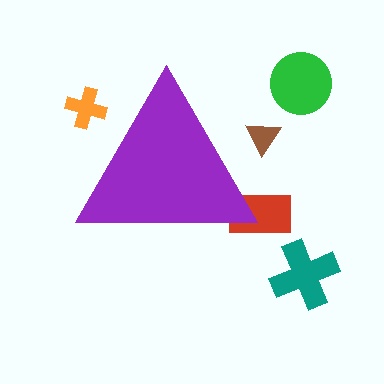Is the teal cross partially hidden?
No, the teal cross is fully visible.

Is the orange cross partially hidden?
Yes, the orange cross is partially hidden behind the purple triangle.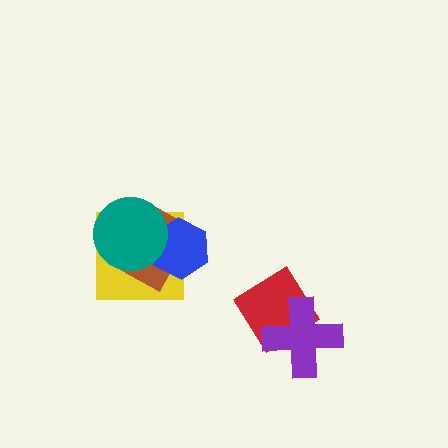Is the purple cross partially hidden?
No, no other shape covers it.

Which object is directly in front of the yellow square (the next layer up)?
The brown rectangle is directly in front of the yellow square.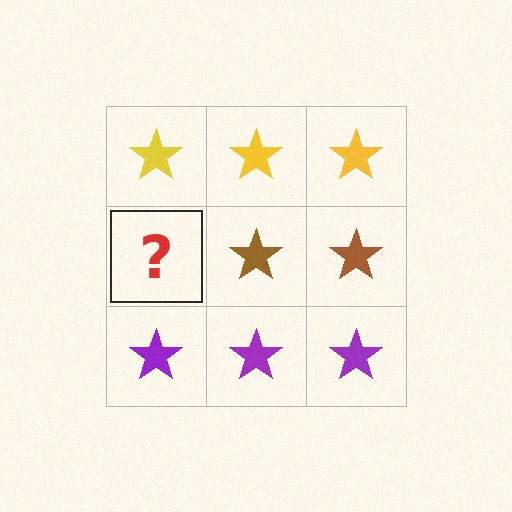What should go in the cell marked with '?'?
The missing cell should contain a brown star.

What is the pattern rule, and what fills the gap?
The rule is that each row has a consistent color. The gap should be filled with a brown star.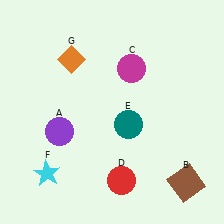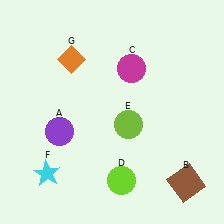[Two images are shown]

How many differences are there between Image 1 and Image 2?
There are 2 differences between the two images.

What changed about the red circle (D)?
In Image 1, D is red. In Image 2, it changed to lime.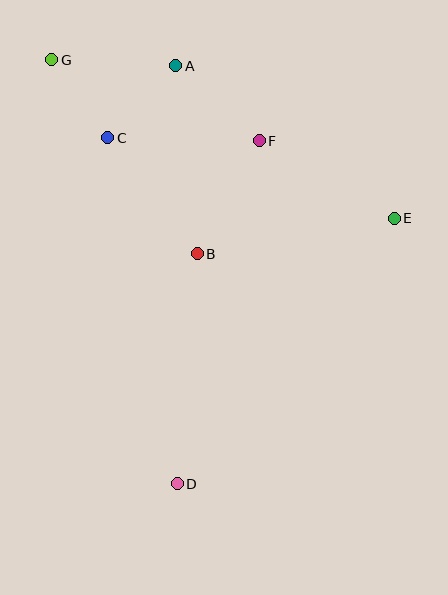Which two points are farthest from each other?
Points D and G are farthest from each other.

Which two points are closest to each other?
Points C and G are closest to each other.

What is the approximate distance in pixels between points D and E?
The distance between D and E is approximately 343 pixels.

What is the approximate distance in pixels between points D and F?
The distance between D and F is approximately 353 pixels.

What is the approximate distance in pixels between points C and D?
The distance between C and D is approximately 353 pixels.